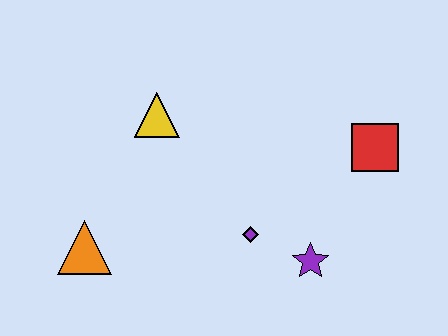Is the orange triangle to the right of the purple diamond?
No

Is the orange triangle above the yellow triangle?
No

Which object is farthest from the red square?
The orange triangle is farthest from the red square.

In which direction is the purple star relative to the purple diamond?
The purple star is to the right of the purple diamond.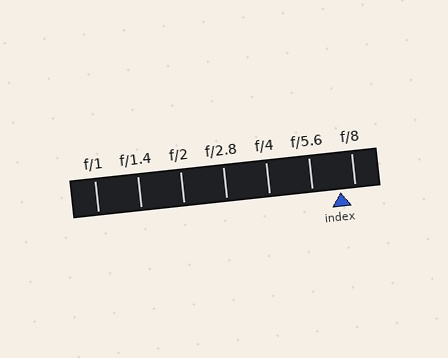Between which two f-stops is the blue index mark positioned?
The index mark is between f/5.6 and f/8.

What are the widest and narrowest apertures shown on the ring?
The widest aperture shown is f/1 and the narrowest is f/8.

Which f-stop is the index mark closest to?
The index mark is closest to f/8.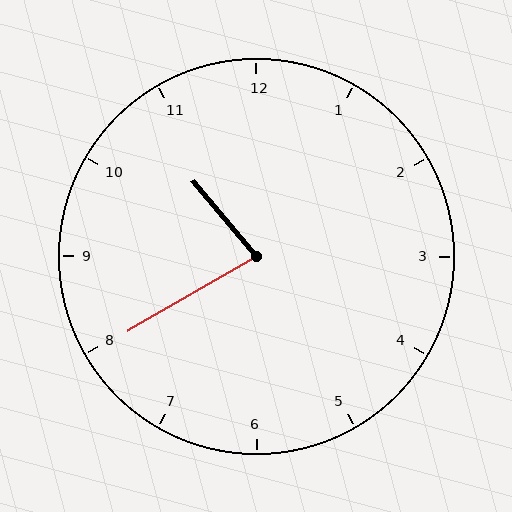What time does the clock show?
10:40.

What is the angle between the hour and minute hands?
Approximately 80 degrees.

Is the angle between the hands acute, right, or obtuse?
It is acute.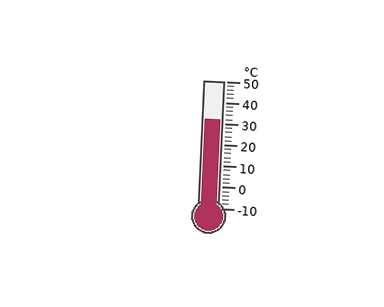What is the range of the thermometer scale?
The thermometer scale ranges from -10°C to 50°C.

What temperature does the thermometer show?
The thermometer shows approximately 32°C.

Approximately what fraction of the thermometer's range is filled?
The thermometer is filled to approximately 70% of its range.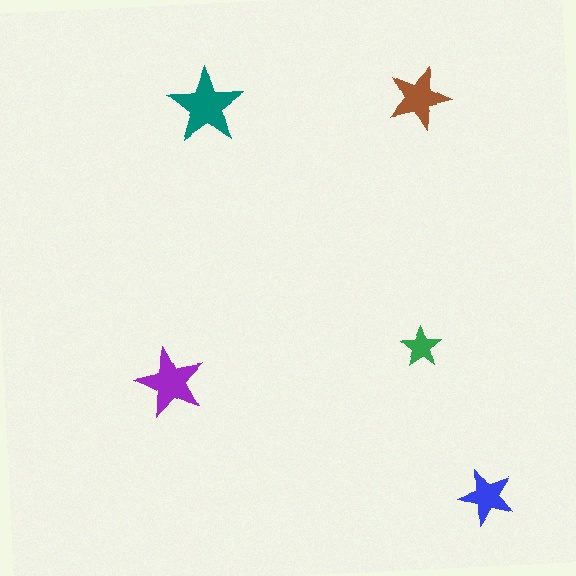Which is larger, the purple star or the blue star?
The purple one.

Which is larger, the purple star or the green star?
The purple one.